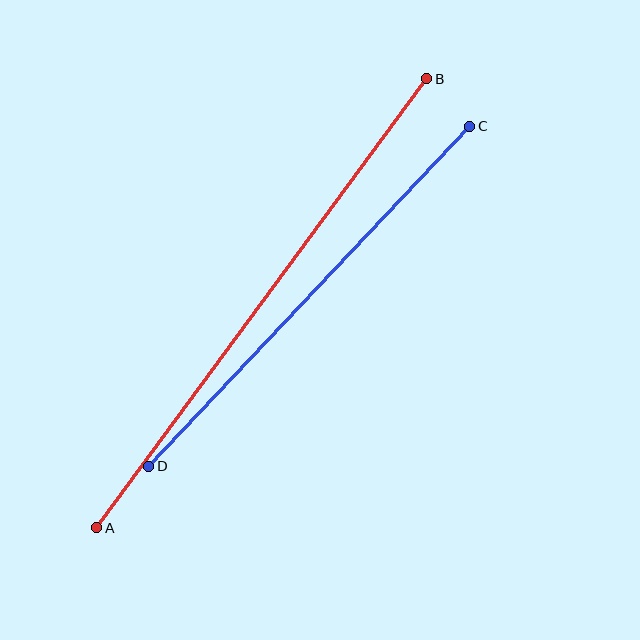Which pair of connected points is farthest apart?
Points A and B are farthest apart.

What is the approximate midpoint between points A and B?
The midpoint is at approximately (262, 303) pixels.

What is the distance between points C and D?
The distance is approximately 467 pixels.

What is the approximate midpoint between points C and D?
The midpoint is at approximately (309, 296) pixels.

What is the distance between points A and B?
The distance is approximately 557 pixels.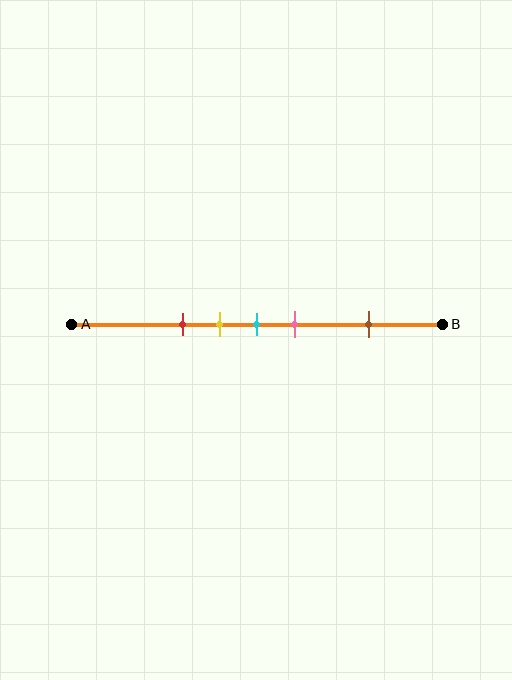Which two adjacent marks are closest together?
The yellow and cyan marks are the closest adjacent pair.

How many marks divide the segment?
There are 5 marks dividing the segment.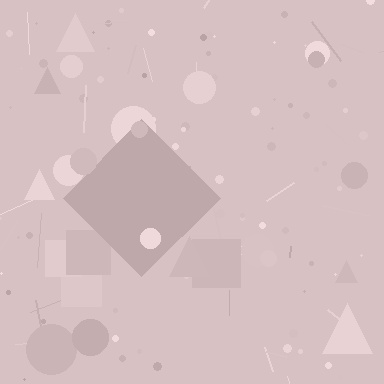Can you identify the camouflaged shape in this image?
The camouflaged shape is a diamond.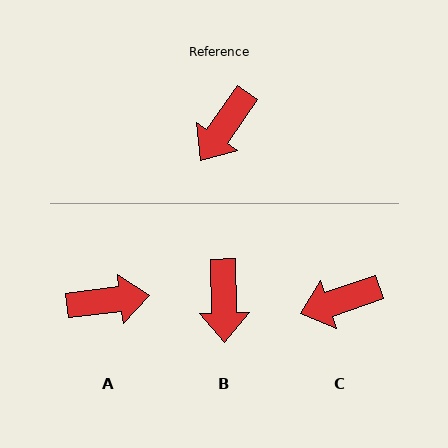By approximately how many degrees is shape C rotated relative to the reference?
Approximately 37 degrees clockwise.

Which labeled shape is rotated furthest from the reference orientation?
A, about 131 degrees away.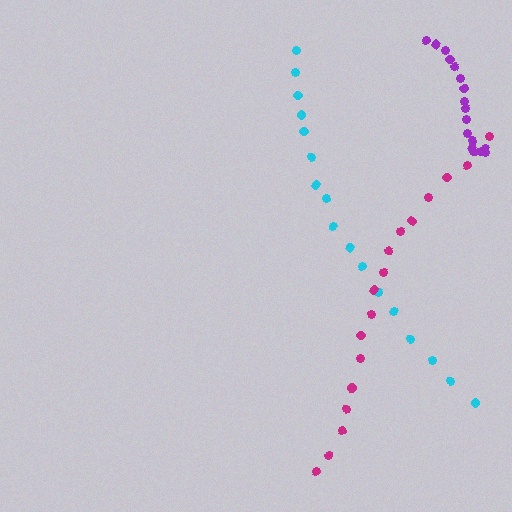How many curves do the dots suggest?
There are 3 distinct paths.